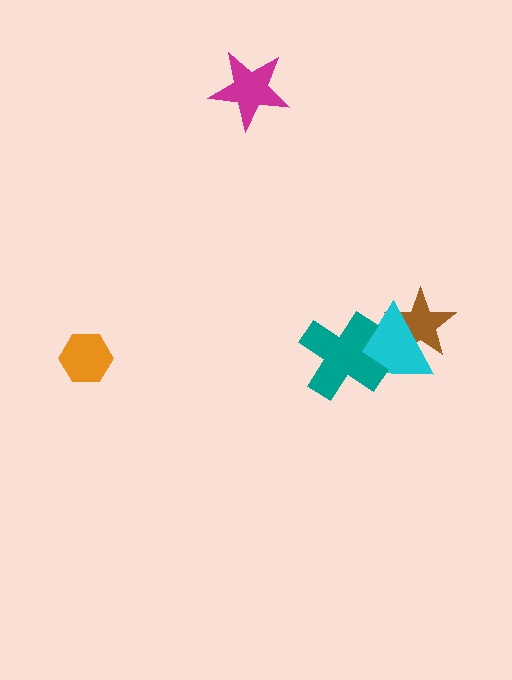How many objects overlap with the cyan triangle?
2 objects overlap with the cyan triangle.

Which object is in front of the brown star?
The cyan triangle is in front of the brown star.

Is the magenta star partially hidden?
No, no other shape covers it.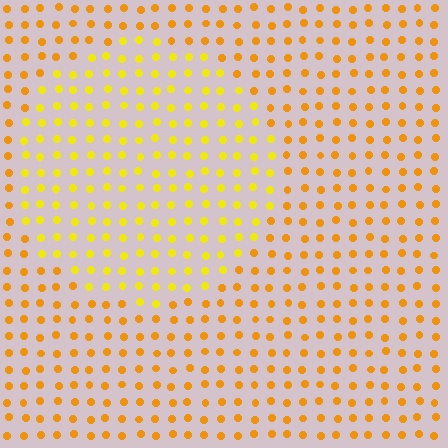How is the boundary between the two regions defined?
The boundary is defined purely by a slight shift in hue (about 23 degrees). Spacing, size, and orientation are identical on both sides.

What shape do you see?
I see a circle.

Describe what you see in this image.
The image is filled with small orange elements in a uniform arrangement. A circle-shaped region is visible where the elements are tinted to a slightly different hue, forming a subtle color boundary.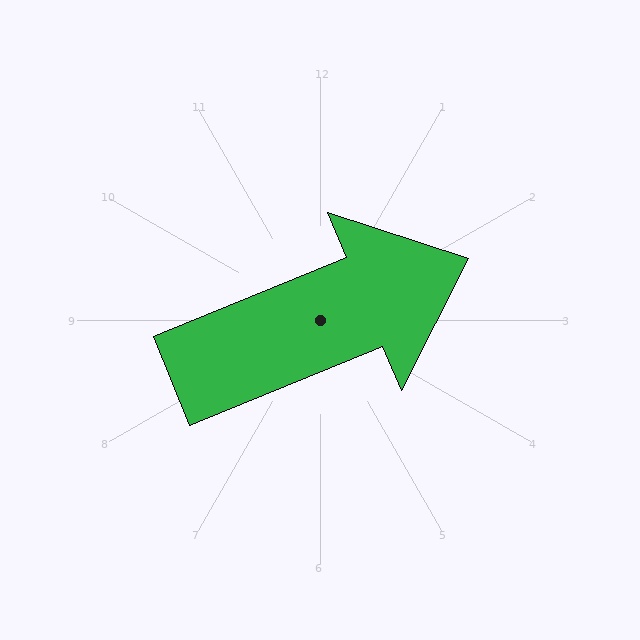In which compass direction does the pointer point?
East.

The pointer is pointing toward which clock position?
Roughly 2 o'clock.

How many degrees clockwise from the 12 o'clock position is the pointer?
Approximately 68 degrees.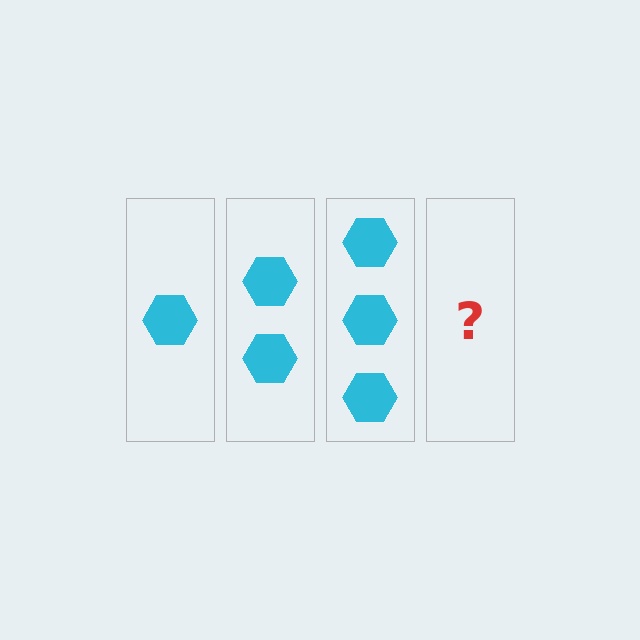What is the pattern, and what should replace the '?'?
The pattern is that each step adds one more hexagon. The '?' should be 4 hexagons.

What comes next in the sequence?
The next element should be 4 hexagons.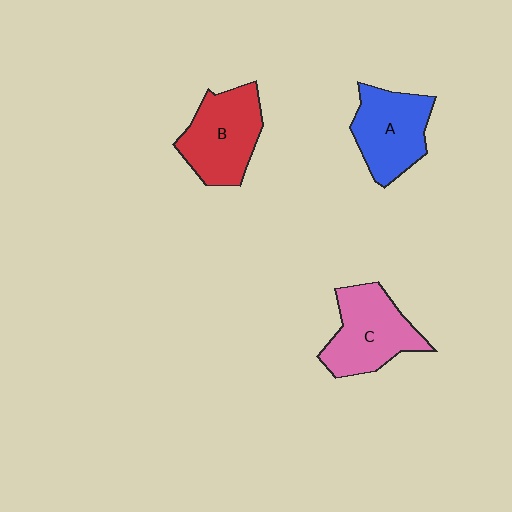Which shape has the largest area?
Shape C (pink).